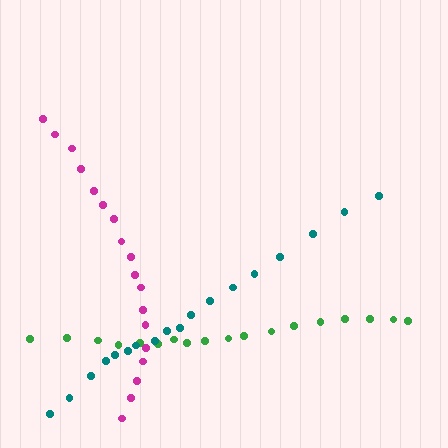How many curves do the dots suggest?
There are 3 distinct paths.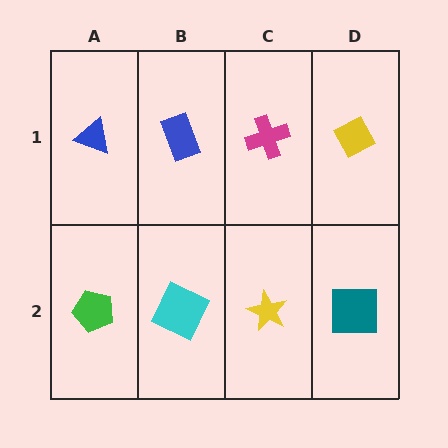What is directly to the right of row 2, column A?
A cyan square.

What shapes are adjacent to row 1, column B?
A cyan square (row 2, column B), a blue triangle (row 1, column A), a magenta cross (row 1, column C).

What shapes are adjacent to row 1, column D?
A teal square (row 2, column D), a magenta cross (row 1, column C).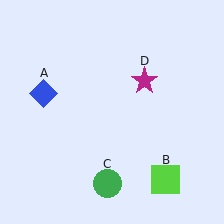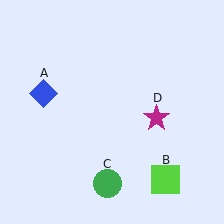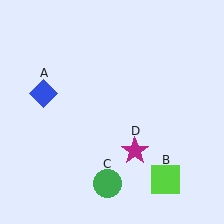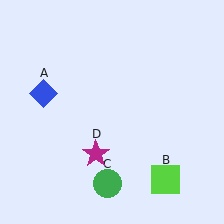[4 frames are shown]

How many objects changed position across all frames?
1 object changed position: magenta star (object D).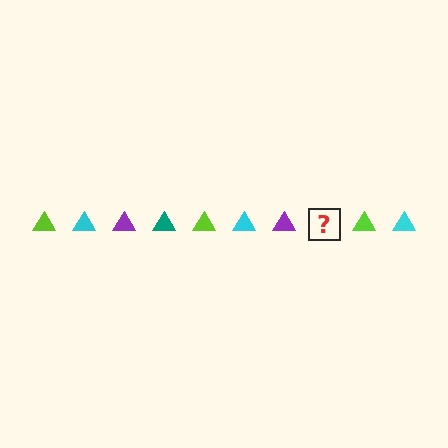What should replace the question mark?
The question mark should be replaced with a teal triangle.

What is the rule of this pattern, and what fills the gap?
The rule is that the pattern cycles through lime, cyan, purple, teal triangles. The gap should be filled with a teal triangle.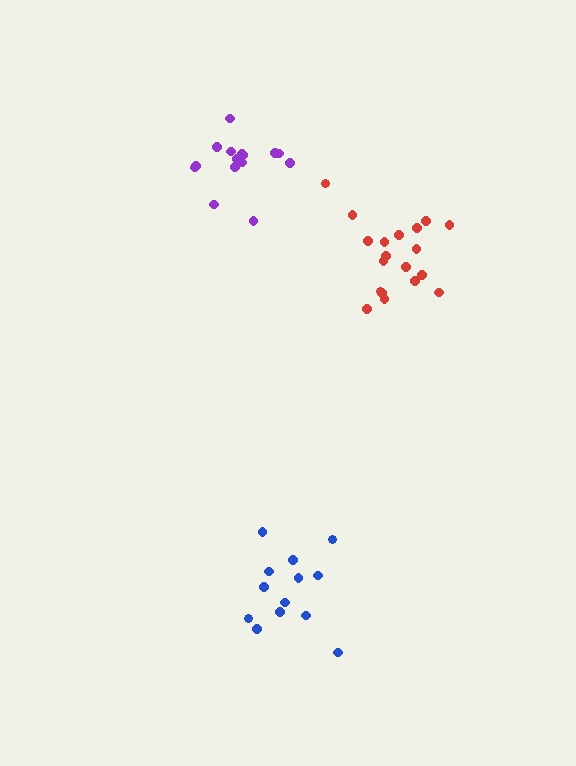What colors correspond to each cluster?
The clusters are colored: blue, red, purple.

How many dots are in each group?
Group 1: 13 dots, Group 2: 19 dots, Group 3: 15 dots (47 total).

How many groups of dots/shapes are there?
There are 3 groups.